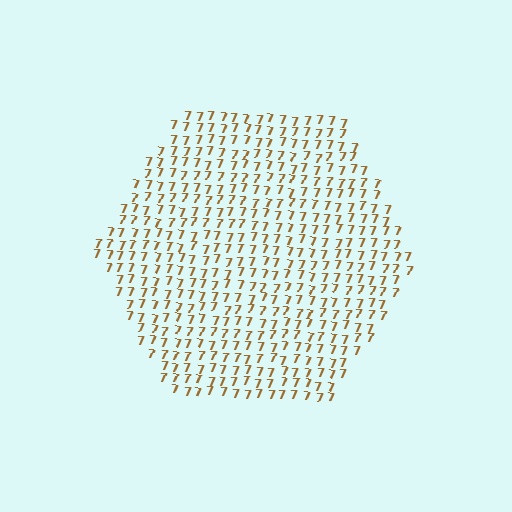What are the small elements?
The small elements are digit 7's.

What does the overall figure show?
The overall figure shows a hexagon.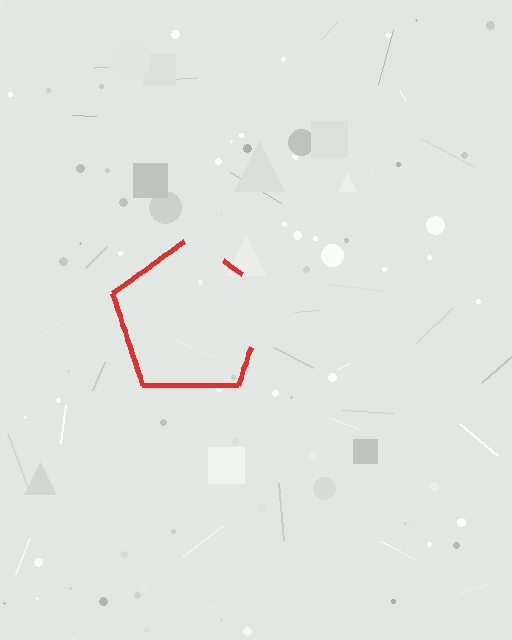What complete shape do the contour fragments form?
The contour fragments form a pentagon.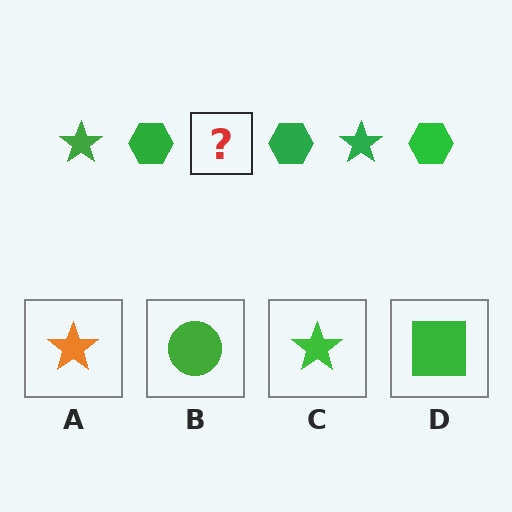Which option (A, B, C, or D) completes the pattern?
C.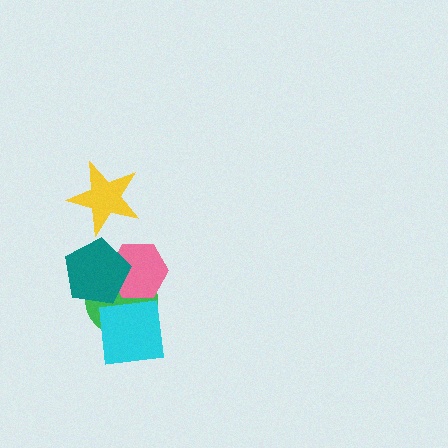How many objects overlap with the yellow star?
0 objects overlap with the yellow star.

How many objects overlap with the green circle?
3 objects overlap with the green circle.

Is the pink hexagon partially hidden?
Yes, it is partially covered by another shape.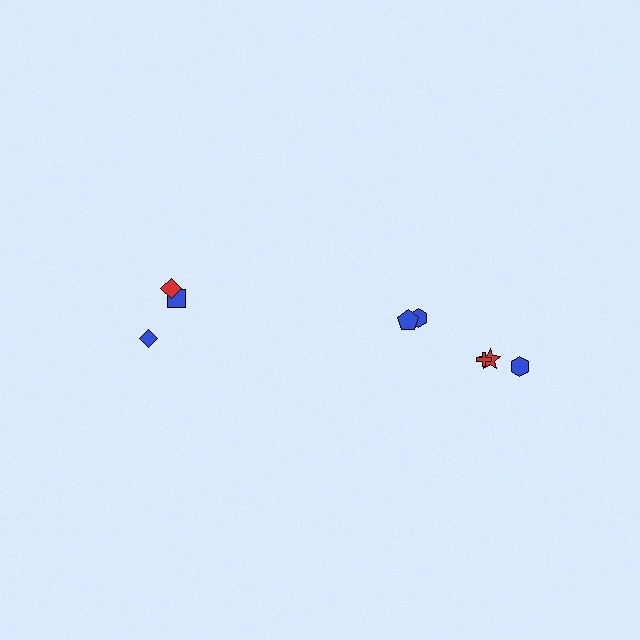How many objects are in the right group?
There are 5 objects.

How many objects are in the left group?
There are 3 objects.